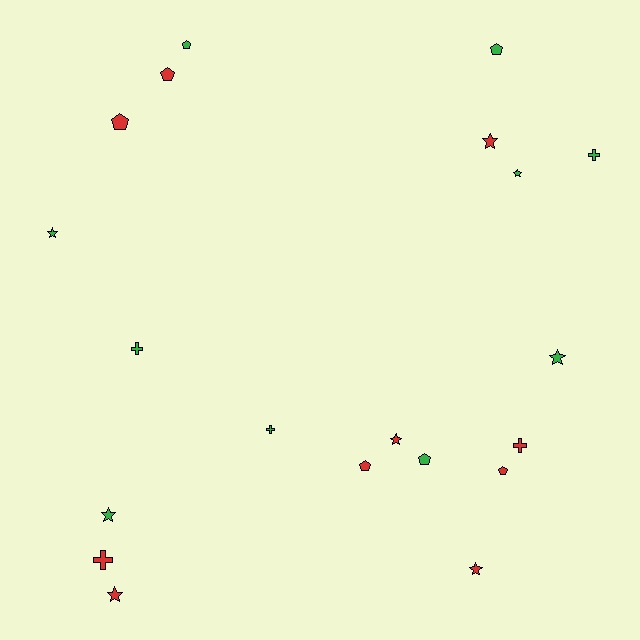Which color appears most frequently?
Green, with 10 objects.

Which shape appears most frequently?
Star, with 8 objects.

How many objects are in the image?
There are 20 objects.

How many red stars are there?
There are 4 red stars.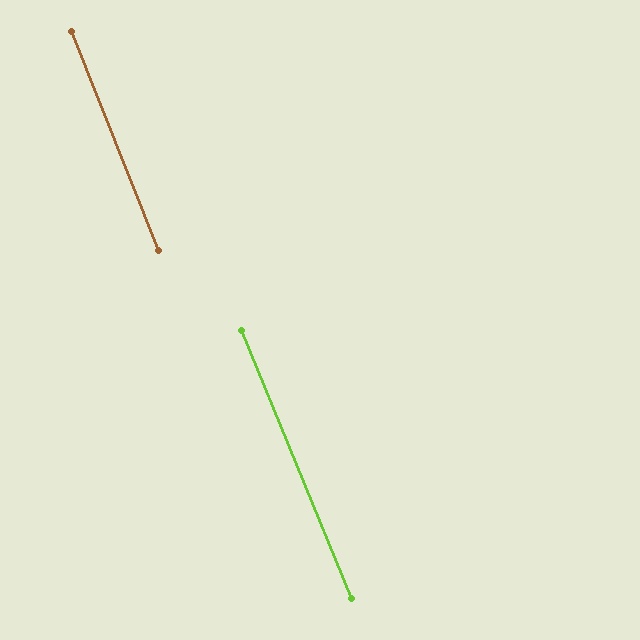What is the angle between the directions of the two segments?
Approximately 1 degree.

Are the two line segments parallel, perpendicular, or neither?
Parallel — their directions differ by only 1.0°.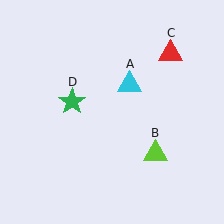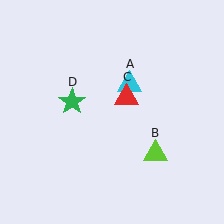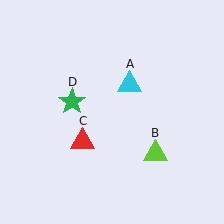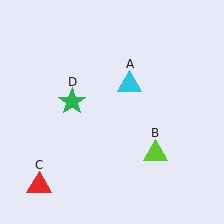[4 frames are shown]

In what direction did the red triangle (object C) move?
The red triangle (object C) moved down and to the left.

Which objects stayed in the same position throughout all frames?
Cyan triangle (object A) and lime triangle (object B) and green star (object D) remained stationary.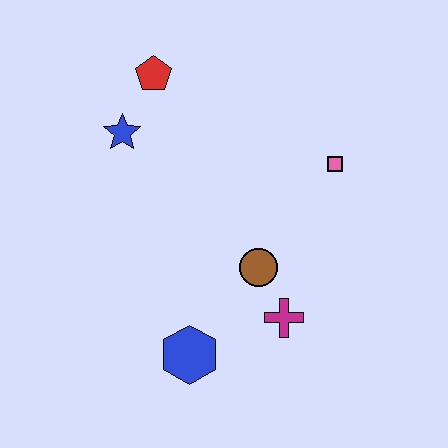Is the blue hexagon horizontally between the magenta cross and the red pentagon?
Yes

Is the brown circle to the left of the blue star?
No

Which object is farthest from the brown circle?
The red pentagon is farthest from the brown circle.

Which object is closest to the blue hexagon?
The magenta cross is closest to the blue hexagon.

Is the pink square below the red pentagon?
Yes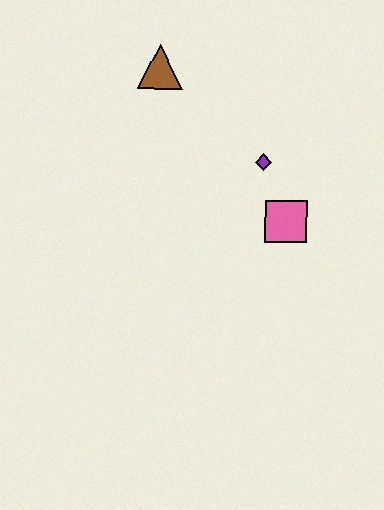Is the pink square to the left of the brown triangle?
No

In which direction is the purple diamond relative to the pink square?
The purple diamond is above the pink square.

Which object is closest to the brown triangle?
The purple diamond is closest to the brown triangle.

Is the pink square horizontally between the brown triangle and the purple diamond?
No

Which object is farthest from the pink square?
The brown triangle is farthest from the pink square.